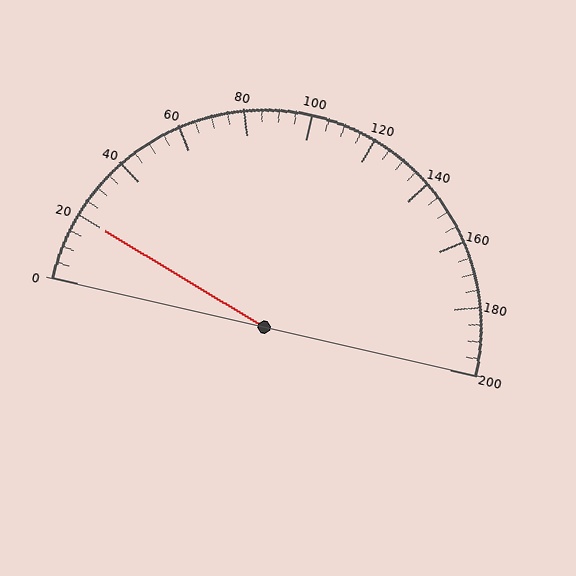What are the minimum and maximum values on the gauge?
The gauge ranges from 0 to 200.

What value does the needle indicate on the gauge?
The needle indicates approximately 20.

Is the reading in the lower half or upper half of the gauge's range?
The reading is in the lower half of the range (0 to 200).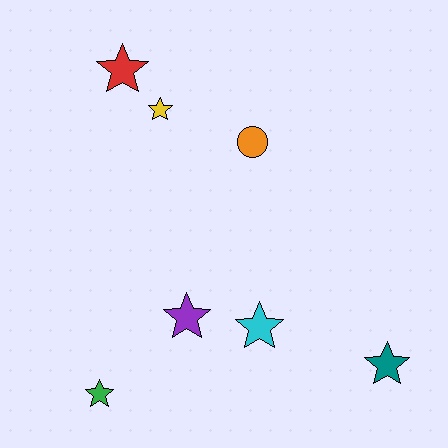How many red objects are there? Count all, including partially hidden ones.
There is 1 red object.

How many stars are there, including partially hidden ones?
There are 6 stars.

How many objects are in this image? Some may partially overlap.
There are 7 objects.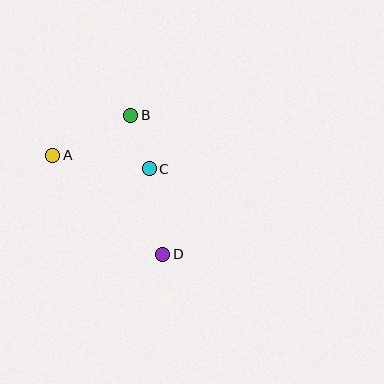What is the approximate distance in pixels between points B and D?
The distance between B and D is approximately 143 pixels.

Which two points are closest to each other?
Points B and C are closest to each other.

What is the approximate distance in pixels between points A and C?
The distance between A and C is approximately 97 pixels.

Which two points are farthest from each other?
Points A and D are farthest from each other.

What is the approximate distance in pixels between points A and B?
The distance between A and B is approximately 87 pixels.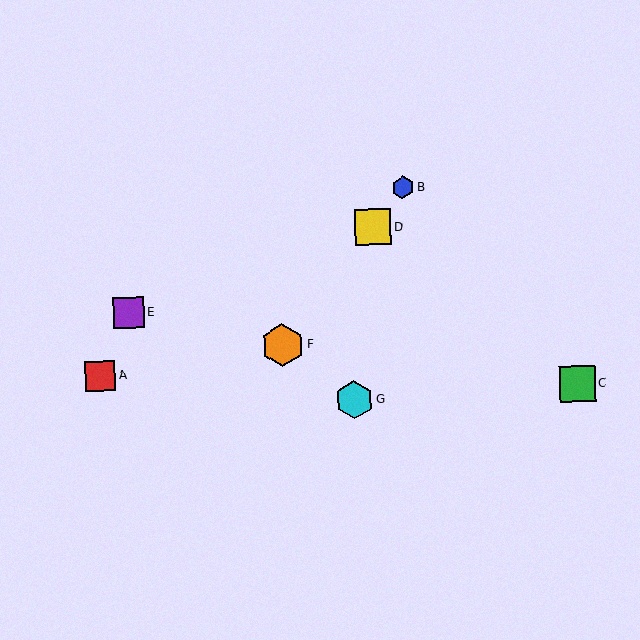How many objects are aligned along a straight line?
3 objects (B, D, F) are aligned along a straight line.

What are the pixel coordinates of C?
Object C is at (577, 384).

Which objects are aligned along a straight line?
Objects B, D, F are aligned along a straight line.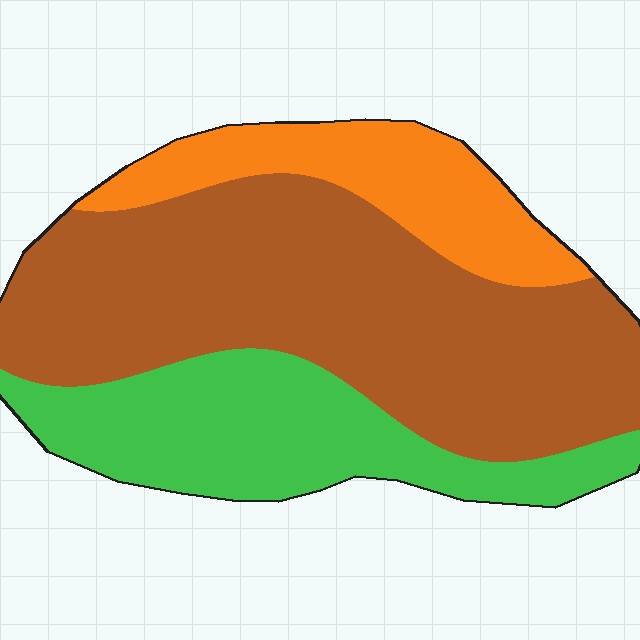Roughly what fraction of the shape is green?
Green takes up between a quarter and a half of the shape.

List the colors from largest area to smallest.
From largest to smallest: brown, green, orange.